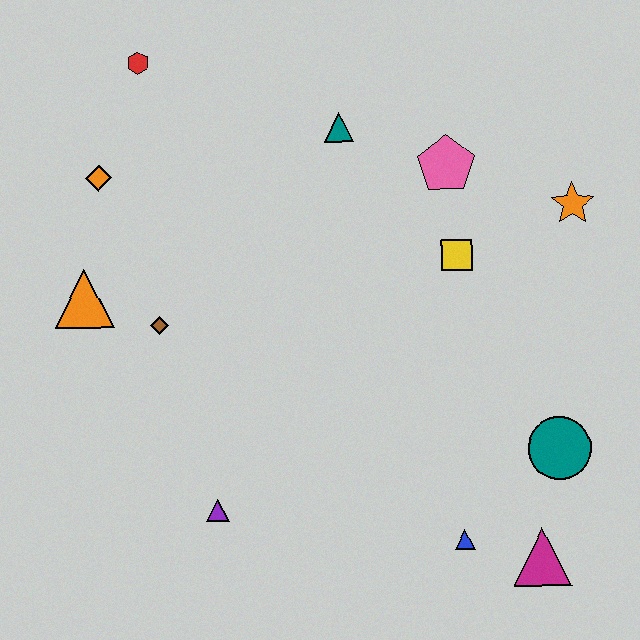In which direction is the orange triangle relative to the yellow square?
The orange triangle is to the left of the yellow square.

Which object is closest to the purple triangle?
The brown diamond is closest to the purple triangle.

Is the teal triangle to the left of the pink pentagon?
Yes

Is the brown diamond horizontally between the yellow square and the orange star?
No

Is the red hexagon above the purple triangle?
Yes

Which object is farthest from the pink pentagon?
The purple triangle is farthest from the pink pentagon.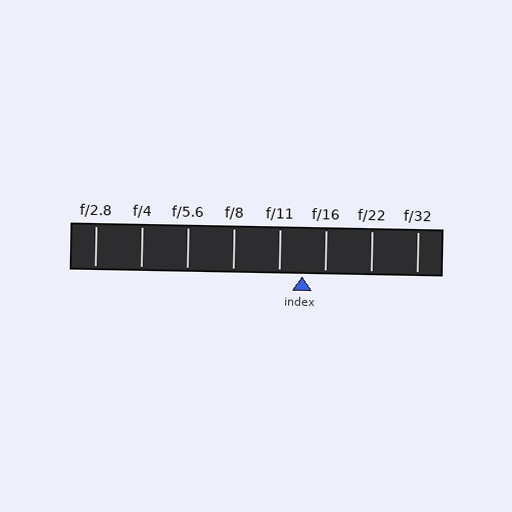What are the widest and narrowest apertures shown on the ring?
The widest aperture shown is f/2.8 and the narrowest is f/32.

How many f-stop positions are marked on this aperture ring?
There are 8 f-stop positions marked.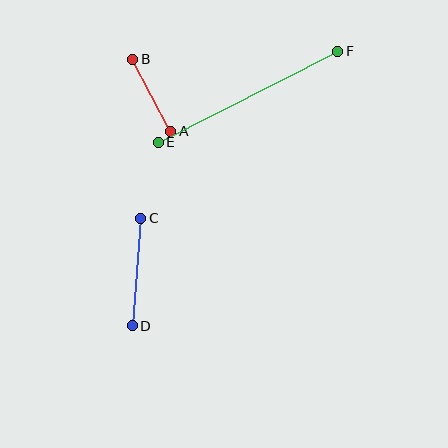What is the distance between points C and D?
The distance is approximately 108 pixels.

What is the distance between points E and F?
The distance is approximately 201 pixels.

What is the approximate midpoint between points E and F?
The midpoint is at approximately (248, 97) pixels.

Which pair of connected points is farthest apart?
Points E and F are farthest apart.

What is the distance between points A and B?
The distance is approximately 82 pixels.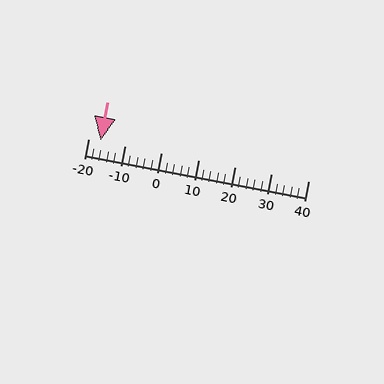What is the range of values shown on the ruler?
The ruler shows values from -20 to 40.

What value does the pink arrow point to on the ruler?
The pink arrow points to approximately -17.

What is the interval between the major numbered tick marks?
The major tick marks are spaced 10 units apart.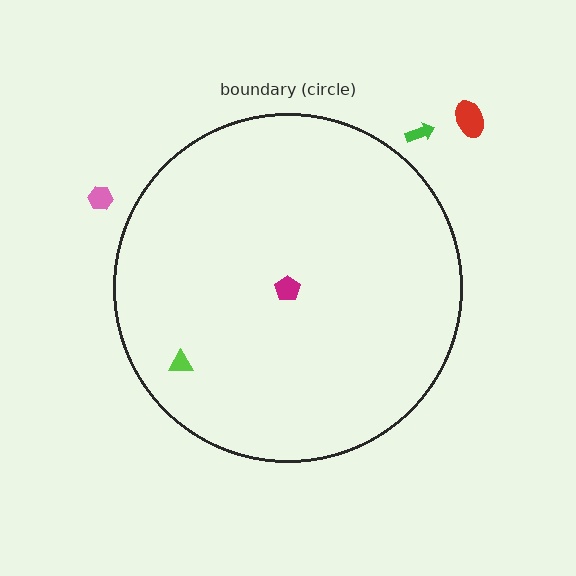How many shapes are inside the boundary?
2 inside, 3 outside.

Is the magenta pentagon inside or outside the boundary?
Inside.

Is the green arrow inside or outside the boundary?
Outside.